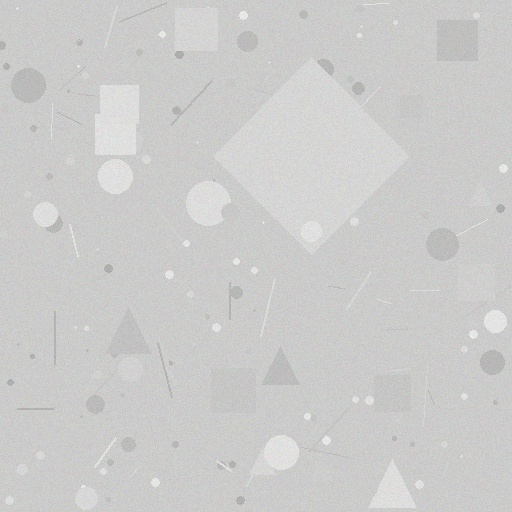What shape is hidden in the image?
A diamond is hidden in the image.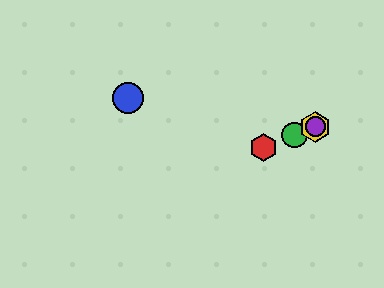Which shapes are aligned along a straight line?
The red hexagon, the green circle, the yellow hexagon, the purple circle are aligned along a straight line.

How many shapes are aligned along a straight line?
4 shapes (the red hexagon, the green circle, the yellow hexagon, the purple circle) are aligned along a straight line.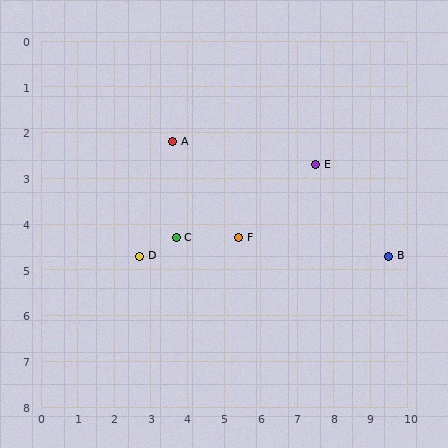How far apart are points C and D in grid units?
Points C and D are about 1.1 grid units apart.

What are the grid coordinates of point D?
Point D is at approximately (2.7, 4.7).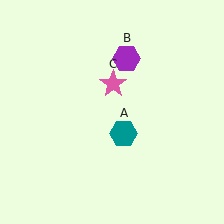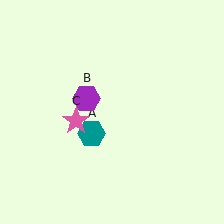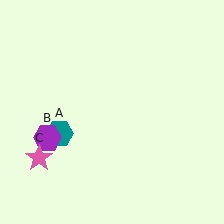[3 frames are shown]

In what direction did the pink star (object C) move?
The pink star (object C) moved down and to the left.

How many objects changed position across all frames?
3 objects changed position: teal hexagon (object A), purple hexagon (object B), pink star (object C).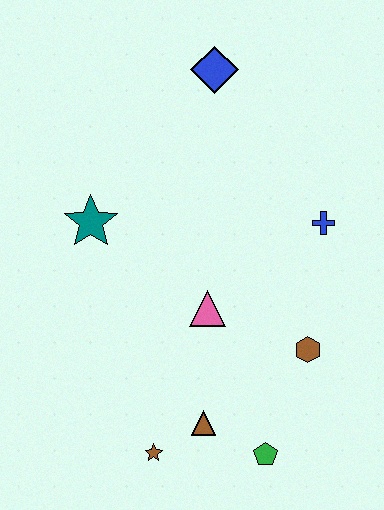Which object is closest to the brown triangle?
The brown star is closest to the brown triangle.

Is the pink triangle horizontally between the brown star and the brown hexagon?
Yes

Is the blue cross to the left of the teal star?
No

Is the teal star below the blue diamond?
Yes